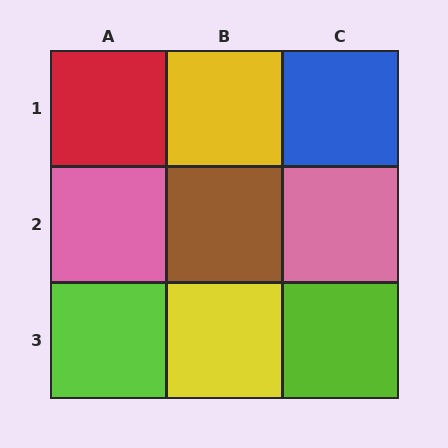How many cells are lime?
2 cells are lime.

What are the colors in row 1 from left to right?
Red, yellow, blue.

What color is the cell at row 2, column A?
Pink.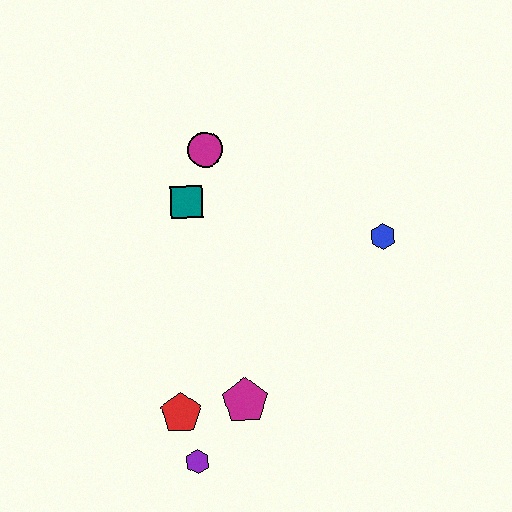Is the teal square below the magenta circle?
Yes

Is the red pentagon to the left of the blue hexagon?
Yes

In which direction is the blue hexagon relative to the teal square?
The blue hexagon is to the right of the teal square.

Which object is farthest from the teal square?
The purple hexagon is farthest from the teal square.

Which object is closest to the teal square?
The magenta circle is closest to the teal square.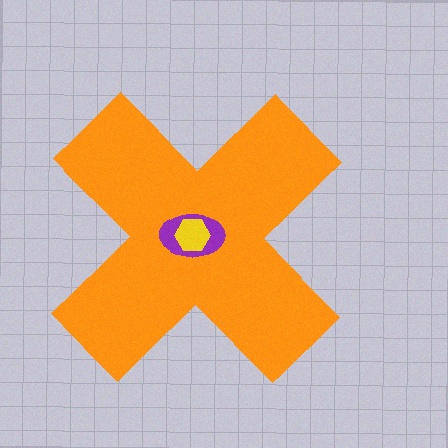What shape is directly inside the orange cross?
The purple ellipse.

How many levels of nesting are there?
3.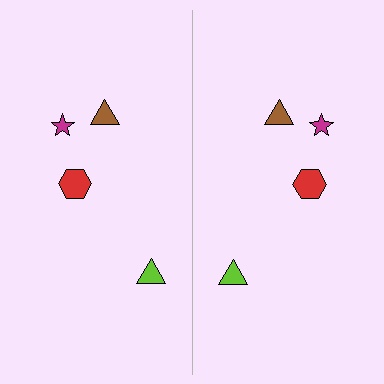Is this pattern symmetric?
Yes, this pattern has bilateral (reflection) symmetry.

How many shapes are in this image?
There are 8 shapes in this image.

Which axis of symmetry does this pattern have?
The pattern has a vertical axis of symmetry running through the center of the image.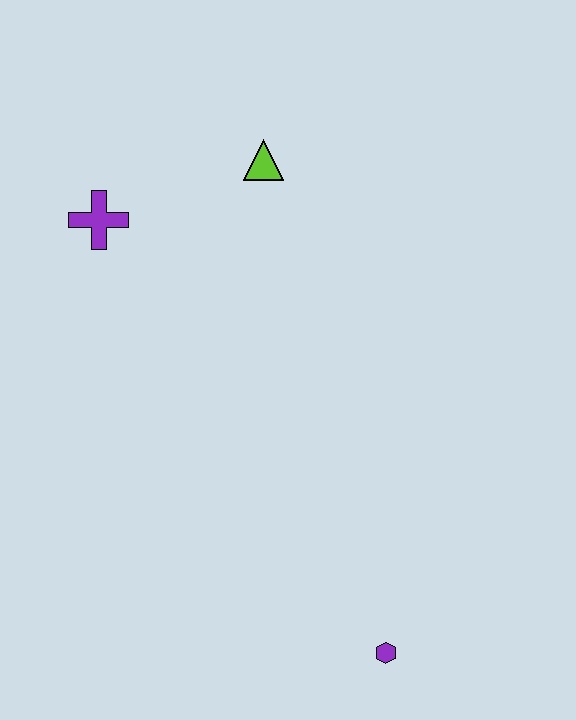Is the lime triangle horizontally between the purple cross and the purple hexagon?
Yes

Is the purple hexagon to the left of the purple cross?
No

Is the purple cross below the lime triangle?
Yes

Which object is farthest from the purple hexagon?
The purple cross is farthest from the purple hexagon.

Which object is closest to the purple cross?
The lime triangle is closest to the purple cross.